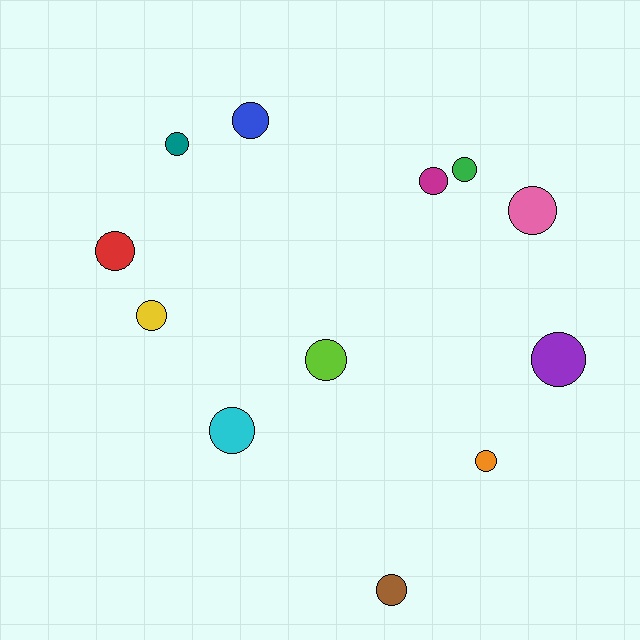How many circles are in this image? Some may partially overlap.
There are 12 circles.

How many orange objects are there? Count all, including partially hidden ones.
There is 1 orange object.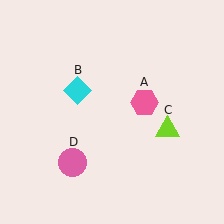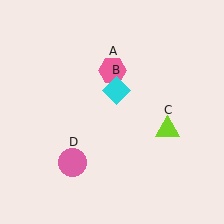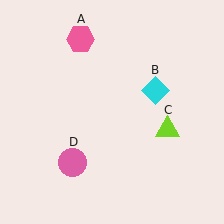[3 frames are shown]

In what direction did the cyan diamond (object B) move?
The cyan diamond (object B) moved right.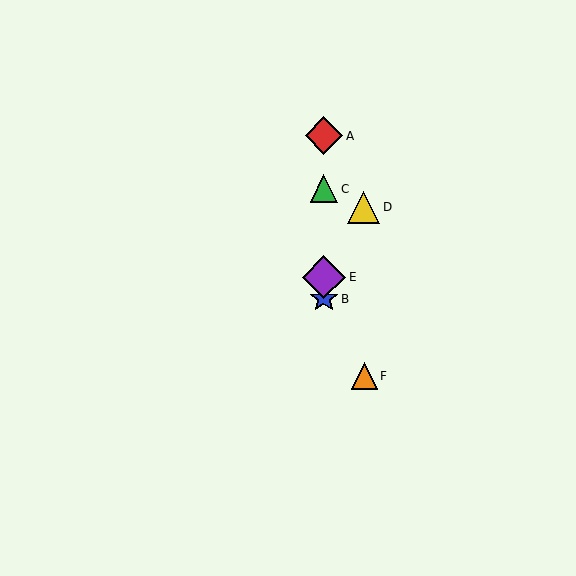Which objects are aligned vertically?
Objects A, B, C, E are aligned vertically.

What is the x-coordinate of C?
Object C is at x≈324.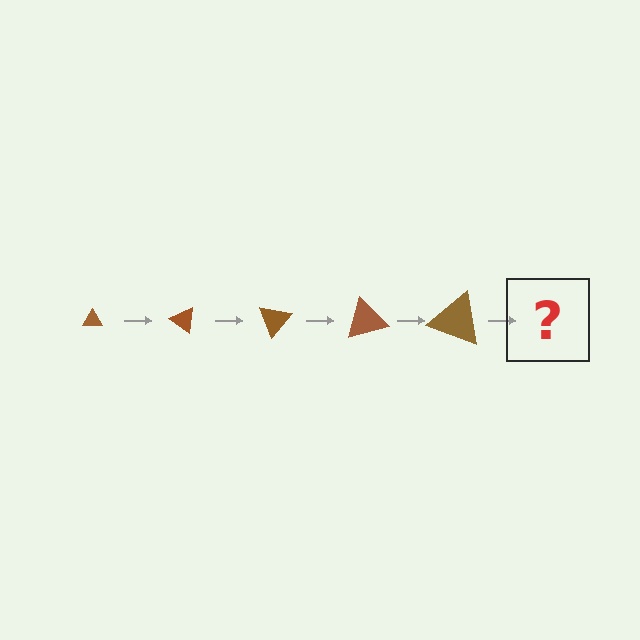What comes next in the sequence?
The next element should be a triangle, larger than the previous one and rotated 175 degrees from the start.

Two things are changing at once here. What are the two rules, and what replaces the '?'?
The two rules are that the triangle grows larger each step and it rotates 35 degrees each step. The '?' should be a triangle, larger than the previous one and rotated 175 degrees from the start.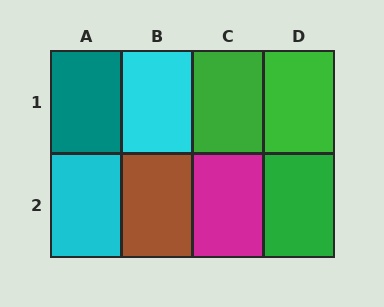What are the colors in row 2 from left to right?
Cyan, brown, magenta, green.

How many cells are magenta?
1 cell is magenta.